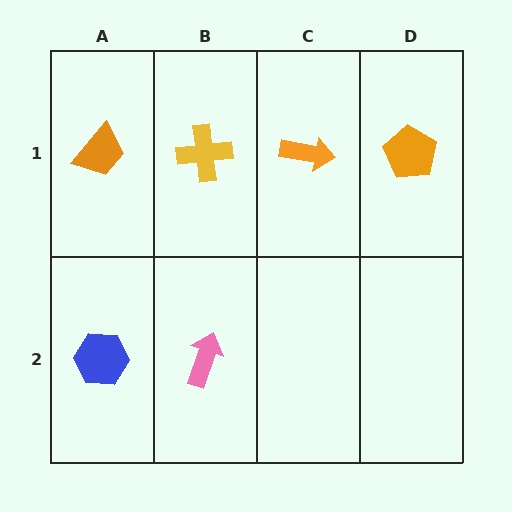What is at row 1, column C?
An orange arrow.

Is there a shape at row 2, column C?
No, that cell is empty.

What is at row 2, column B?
A pink arrow.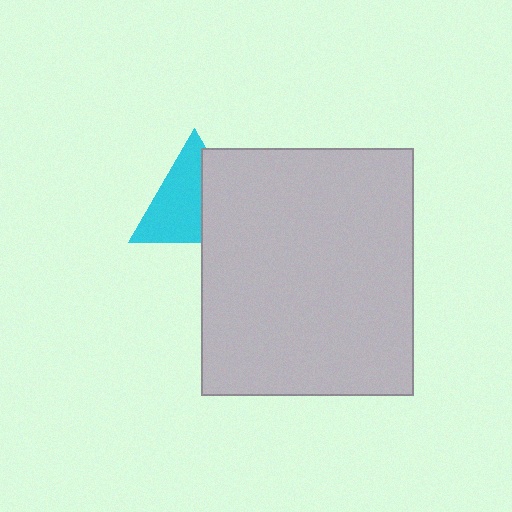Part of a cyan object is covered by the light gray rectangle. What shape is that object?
It is a triangle.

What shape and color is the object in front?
The object in front is a light gray rectangle.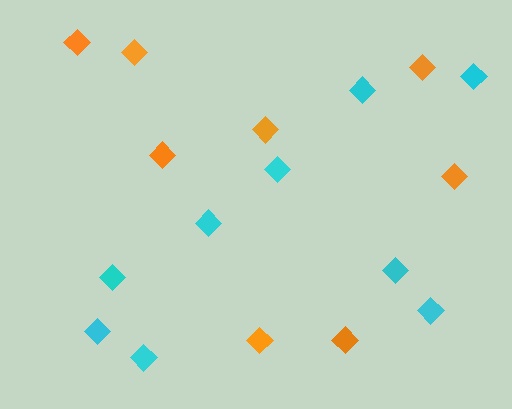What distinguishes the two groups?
There are 2 groups: one group of cyan diamonds (9) and one group of orange diamonds (8).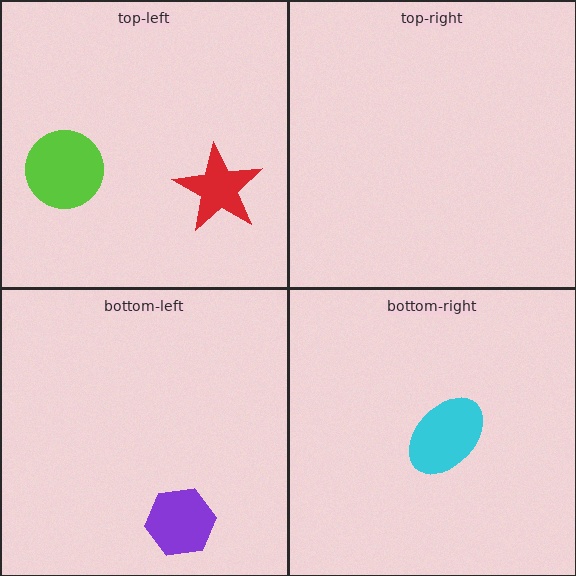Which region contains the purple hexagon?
The bottom-left region.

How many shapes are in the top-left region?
2.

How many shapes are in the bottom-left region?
1.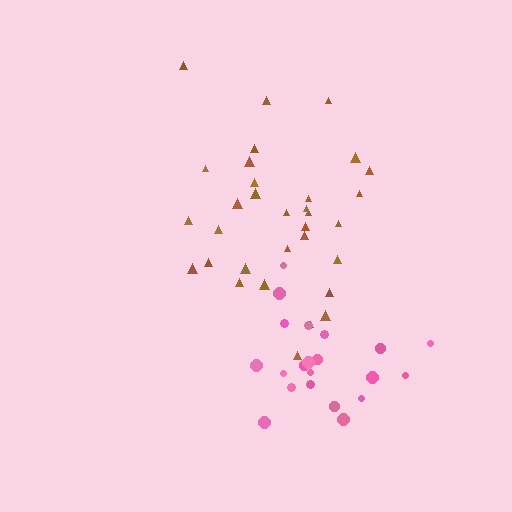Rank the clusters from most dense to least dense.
pink, brown.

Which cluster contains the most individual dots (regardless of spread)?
Brown (33).